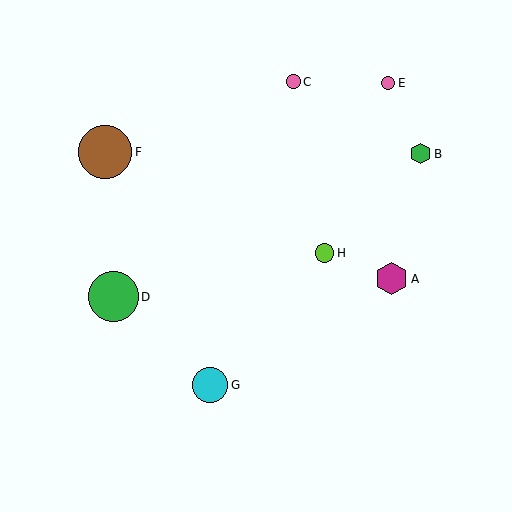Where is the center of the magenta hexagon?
The center of the magenta hexagon is at (391, 279).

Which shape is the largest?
The brown circle (labeled F) is the largest.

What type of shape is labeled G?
Shape G is a cyan circle.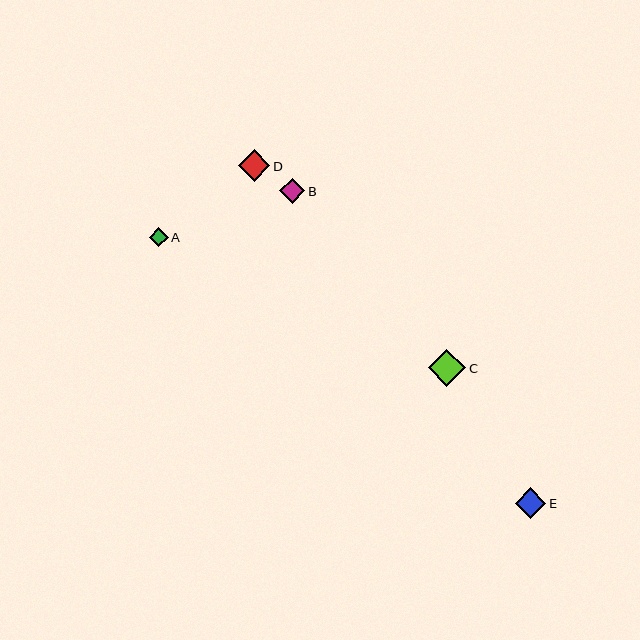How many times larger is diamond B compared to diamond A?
Diamond B is approximately 1.4 times the size of diamond A.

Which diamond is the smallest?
Diamond A is the smallest with a size of approximately 19 pixels.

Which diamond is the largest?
Diamond C is the largest with a size of approximately 38 pixels.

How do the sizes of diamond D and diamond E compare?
Diamond D and diamond E are approximately the same size.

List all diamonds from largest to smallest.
From largest to smallest: C, D, E, B, A.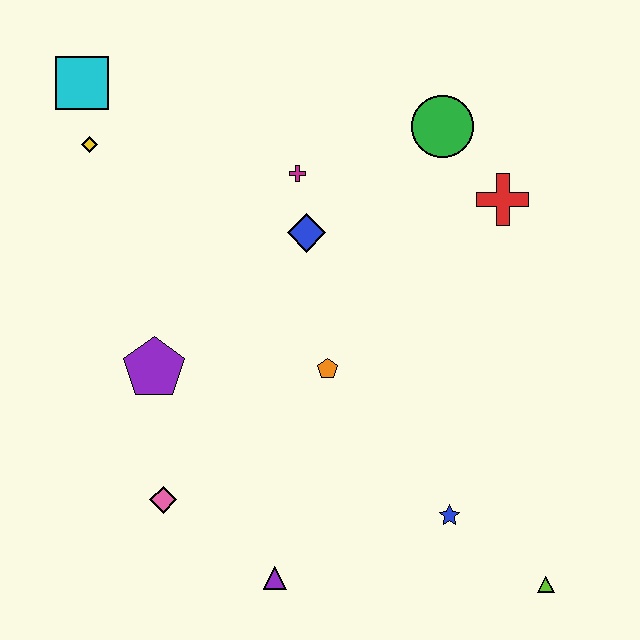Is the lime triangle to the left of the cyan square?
No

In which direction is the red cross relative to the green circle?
The red cross is below the green circle.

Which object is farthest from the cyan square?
The lime triangle is farthest from the cyan square.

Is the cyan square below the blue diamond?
No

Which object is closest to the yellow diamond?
The cyan square is closest to the yellow diamond.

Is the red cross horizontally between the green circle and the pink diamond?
No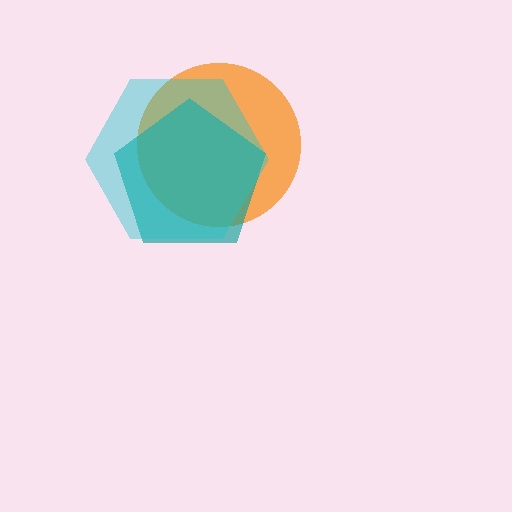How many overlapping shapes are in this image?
There are 3 overlapping shapes in the image.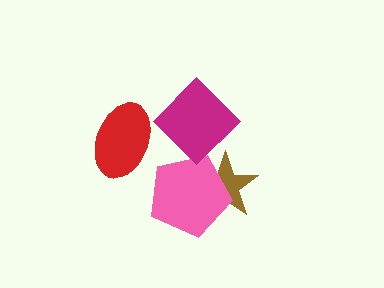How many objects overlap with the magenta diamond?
1 object overlaps with the magenta diamond.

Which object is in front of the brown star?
The pink pentagon is in front of the brown star.